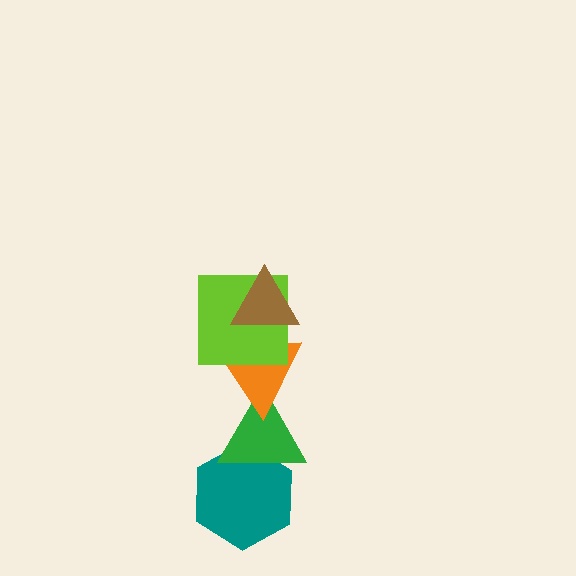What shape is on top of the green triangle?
The orange triangle is on top of the green triangle.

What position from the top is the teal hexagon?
The teal hexagon is 5th from the top.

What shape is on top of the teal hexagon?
The green triangle is on top of the teal hexagon.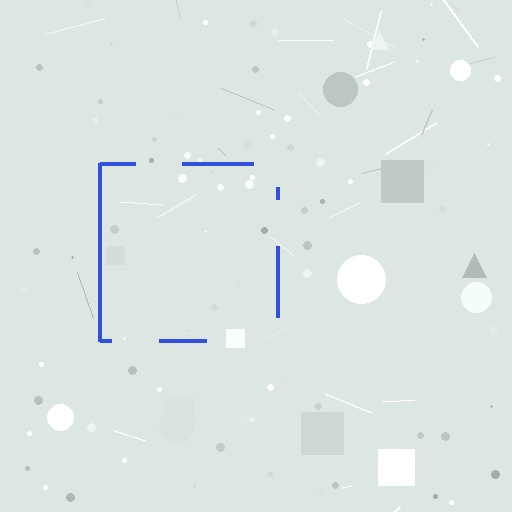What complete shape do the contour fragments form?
The contour fragments form a square.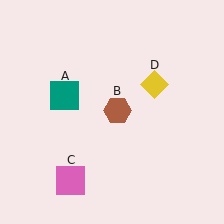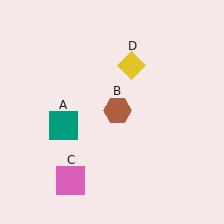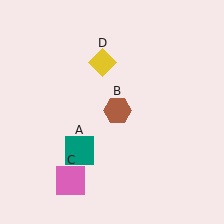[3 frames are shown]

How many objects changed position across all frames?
2 objects changed position: teal square (object A), yellow diamond (object D).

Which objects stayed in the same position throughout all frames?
Brown hexagon (object B) and pink square (object C) remained stationary.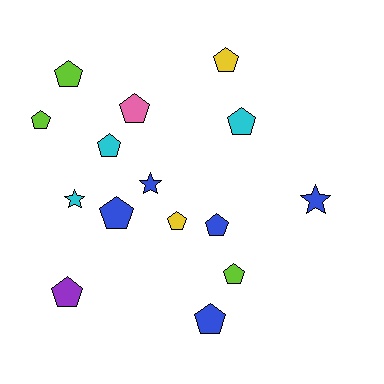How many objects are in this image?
There are 15 objects.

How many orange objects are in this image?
There are no orange objects.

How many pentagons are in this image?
There are 12 pentagons.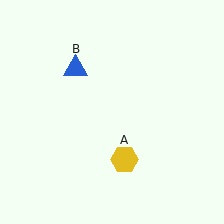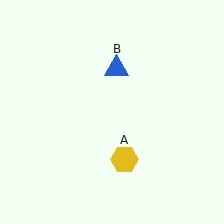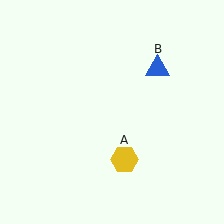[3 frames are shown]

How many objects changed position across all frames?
1 object changed position: blue triangle (object B).